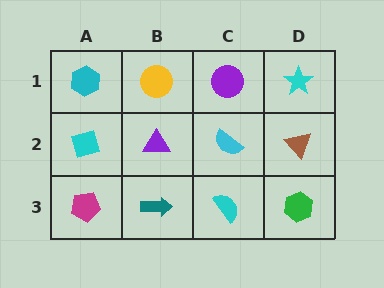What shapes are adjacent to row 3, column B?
A purple triangle (row 2, column B), a magenta pentagon (row 3, column A), a cyan semicircle (row 3, column C).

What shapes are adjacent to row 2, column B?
A yellow circle (row 1, column B), a teal arrow (row 3, column B), a cyan diamond (row 2, column A), a cyan semicircle (row 2, column C).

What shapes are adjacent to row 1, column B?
A purple triangle (row 2, column B), a cyan hexagon (row 1, column A), a purple circle (row 1, column C).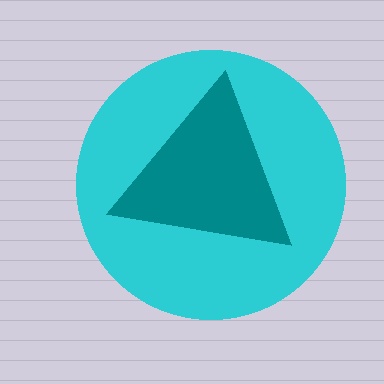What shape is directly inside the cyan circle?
The teal triangle.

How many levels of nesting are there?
2.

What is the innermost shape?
The teal triangle.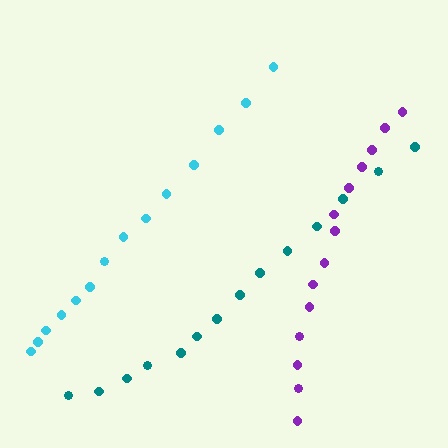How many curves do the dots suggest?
There are 3 distinct paths.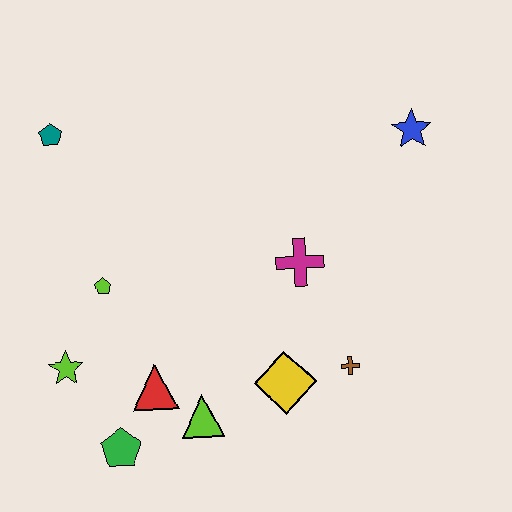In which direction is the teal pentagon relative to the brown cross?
The teal pentagon is to the left of the brown cross.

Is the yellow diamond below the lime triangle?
No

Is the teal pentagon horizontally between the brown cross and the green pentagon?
No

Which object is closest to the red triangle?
The lime triangle is closest to the red triangle.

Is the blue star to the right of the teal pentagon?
Yes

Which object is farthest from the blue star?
The green pentagon is farthest from the blue star.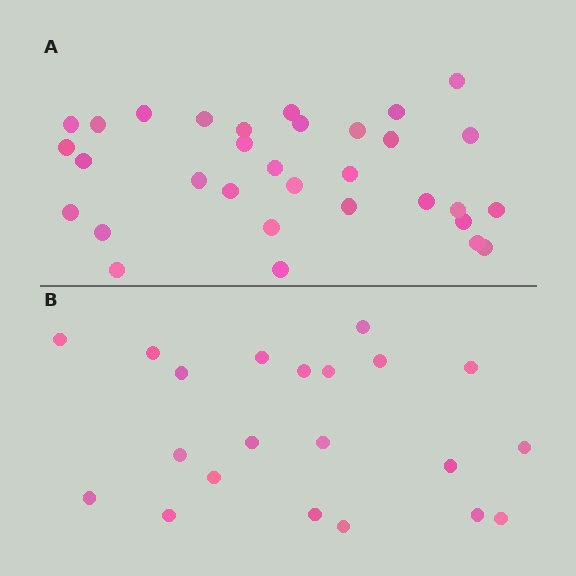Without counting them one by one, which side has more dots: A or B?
Region A (the top region) has more dots.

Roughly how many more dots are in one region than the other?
Region A has roughly 12 or so more dots than region B.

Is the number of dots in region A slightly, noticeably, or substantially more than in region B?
Region A has substantially more. The ratio is roughly 1.5 to 1.